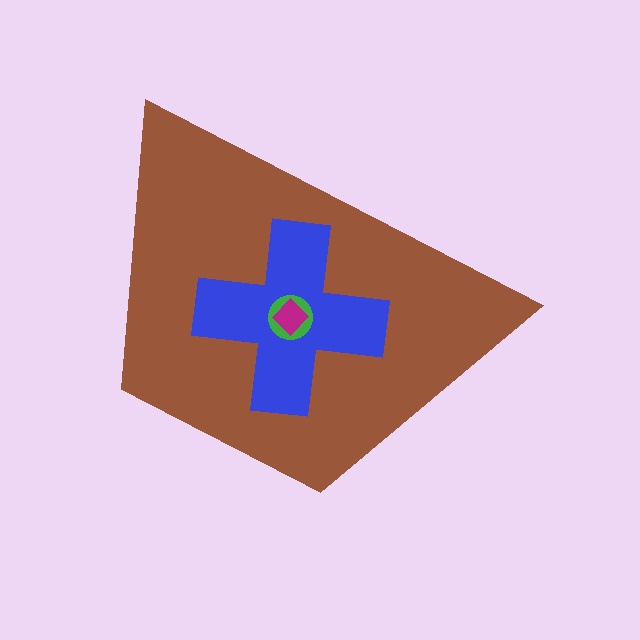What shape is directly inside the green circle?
The magenta diamond.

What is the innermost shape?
The magenta diamond.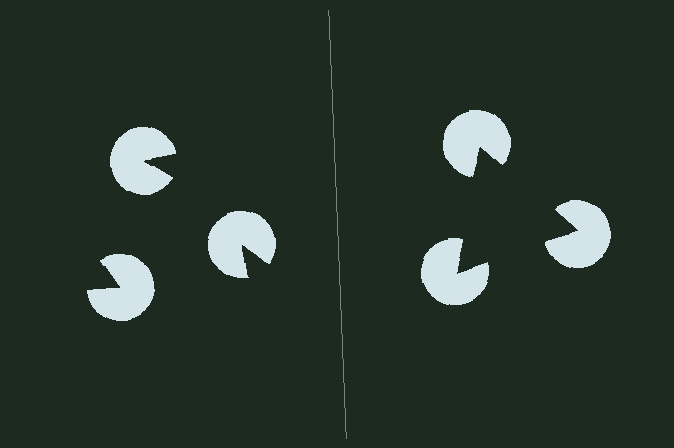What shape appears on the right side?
An illusory triangle.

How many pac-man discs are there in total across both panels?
6 — 3 on each side.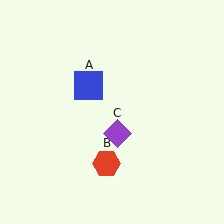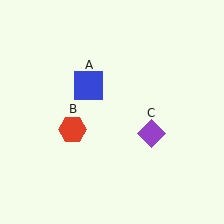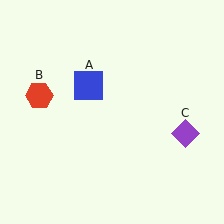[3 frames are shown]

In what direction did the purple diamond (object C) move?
The purple diamond (object C) moved right.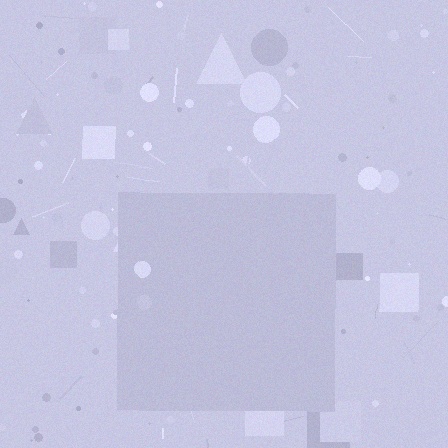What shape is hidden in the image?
A square is hidden in the image.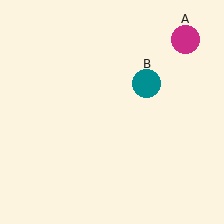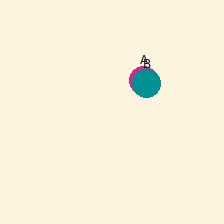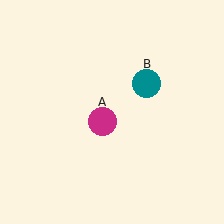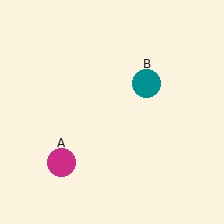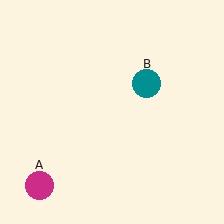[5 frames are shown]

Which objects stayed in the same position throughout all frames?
Teal circle (object B) remained stationary.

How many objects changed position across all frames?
1 object changed position: magenta circle (object A).